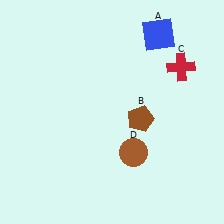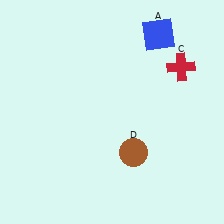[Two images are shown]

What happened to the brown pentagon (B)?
The brown pentagon (B) was removed in Image 2. It was in the bottom-right area of Image 1.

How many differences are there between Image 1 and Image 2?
There is 1 difference between the two images.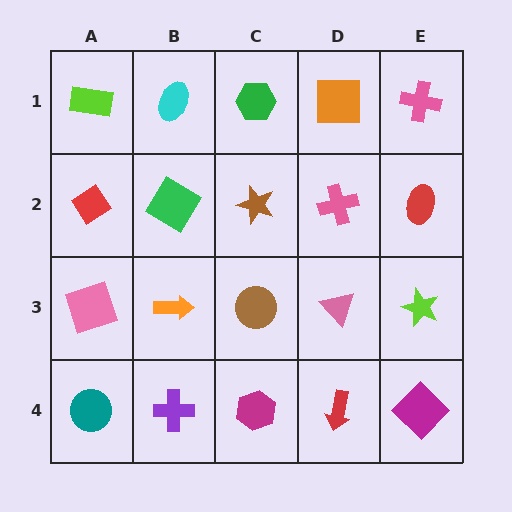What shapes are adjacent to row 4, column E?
A lime star (row 3, column E), a red arrow (row 4, column D).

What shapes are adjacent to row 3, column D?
A pink cross (row 2, column D), a red arrow (row 4, column D), a brown circle (row 3, column C), a lime star (row 3, column E).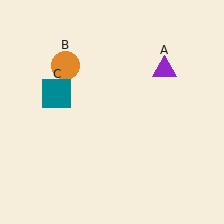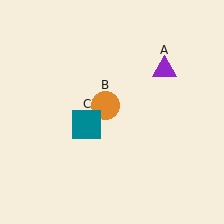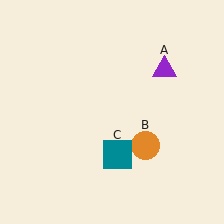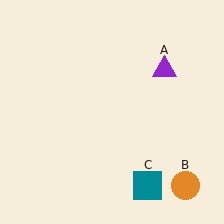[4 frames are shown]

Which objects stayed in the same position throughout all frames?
Purple triangle (object A) remained stationary.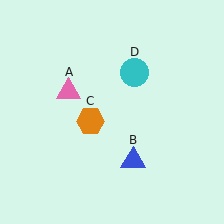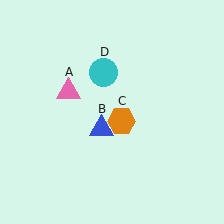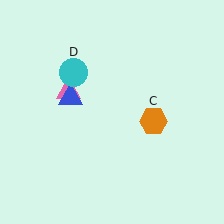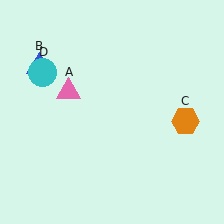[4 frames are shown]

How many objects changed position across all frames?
3 objects changed position: blue triangle (object B), orange hexagon (object C), cyan circle (object D).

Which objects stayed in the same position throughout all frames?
Pink triangle (object A) remained stationary.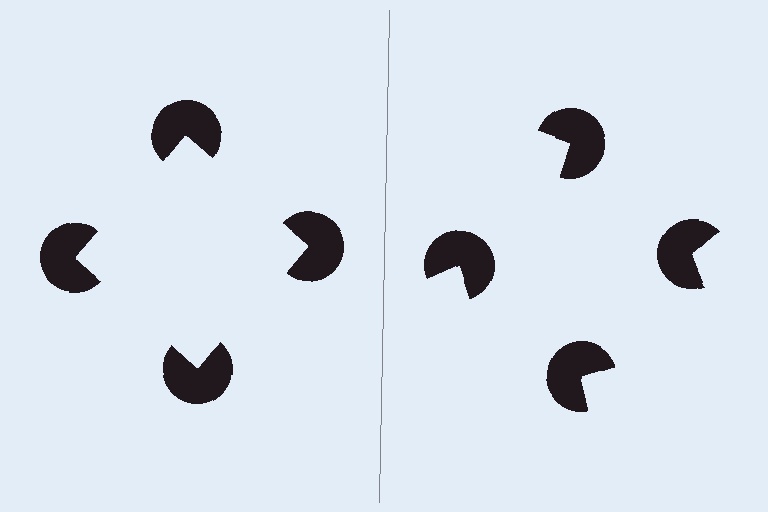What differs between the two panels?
The pac-man discs are positioned identically on both sides; only the wedge orientations differ. On the left they align to a square; on the right they are misaligned.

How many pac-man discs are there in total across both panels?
8 — 4 on each side.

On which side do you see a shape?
An illusory square appears on the left side. On the right side the wedge cuts are rotated, so no coherent shape forms.